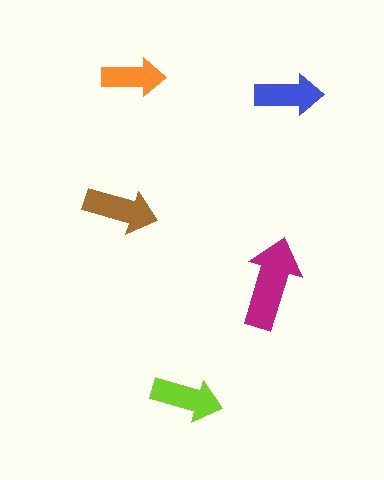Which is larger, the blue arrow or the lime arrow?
The lime one.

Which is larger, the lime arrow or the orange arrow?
The lime one.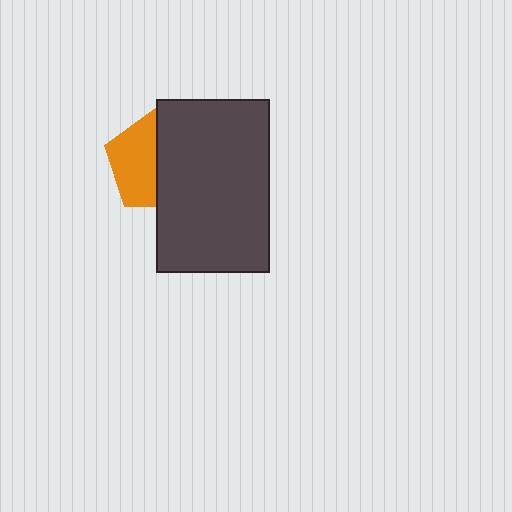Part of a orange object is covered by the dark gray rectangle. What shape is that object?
It is a pentagon.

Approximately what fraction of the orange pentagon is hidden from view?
Roughly 51% of the orange pentagon is hidden behind the dark gray rectangle.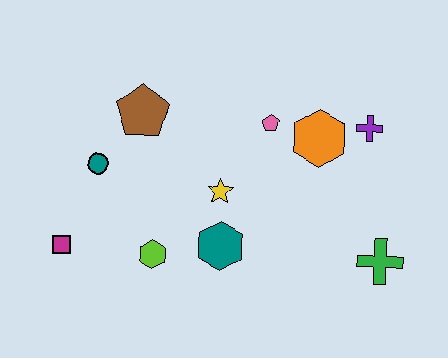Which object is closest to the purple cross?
The orange hexagon is closest to the purple cross.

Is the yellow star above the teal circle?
No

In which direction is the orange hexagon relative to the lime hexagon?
The orange hexagon is to the right of the lime hexagon.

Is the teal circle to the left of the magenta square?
No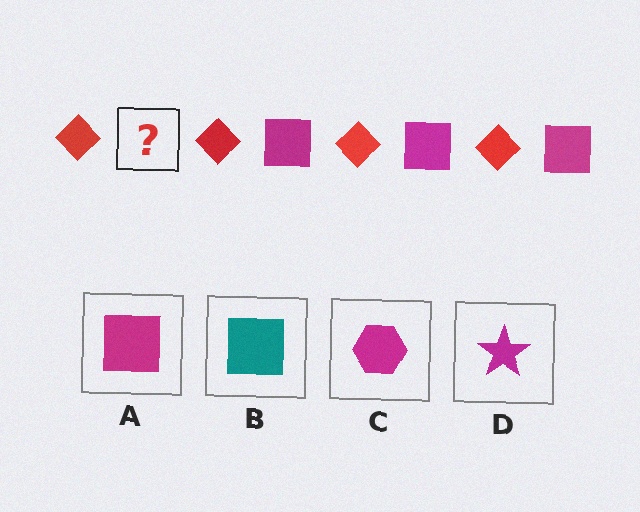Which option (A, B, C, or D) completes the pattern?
A.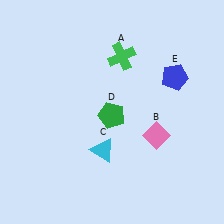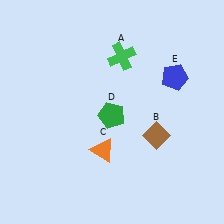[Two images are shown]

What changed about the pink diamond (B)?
In Image 1, B is pink. In Image 2, it changed to brown.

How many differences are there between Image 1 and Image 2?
There are 2 differences between the two images.